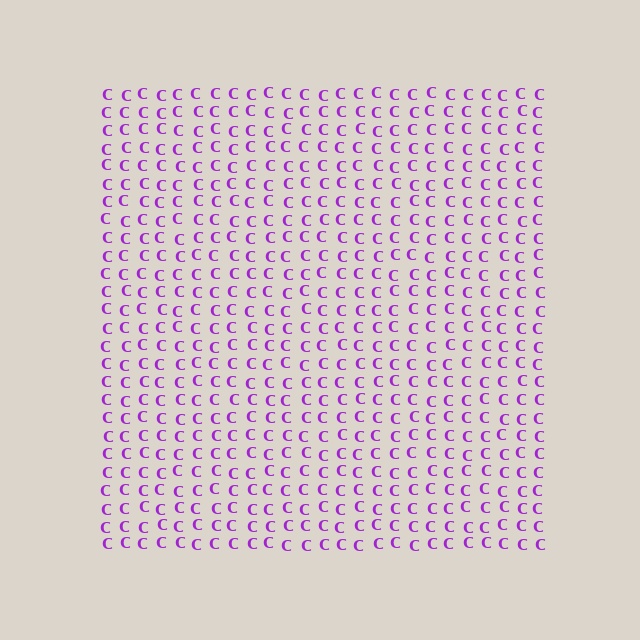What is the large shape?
The large shape is a square.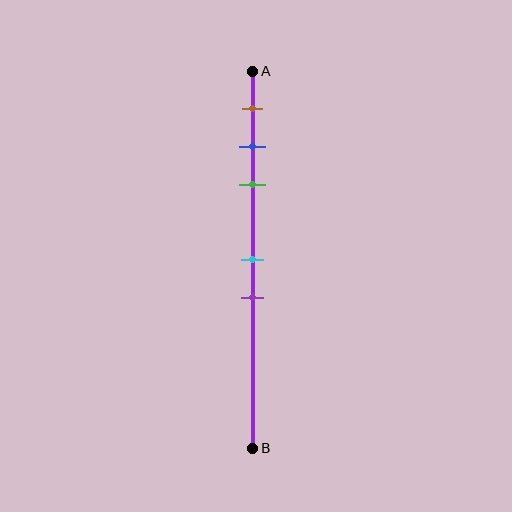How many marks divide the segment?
There are 5 marks dividing the segment.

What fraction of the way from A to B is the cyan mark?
The cyan mark is approximately 50% (0.5) of the way from A to B.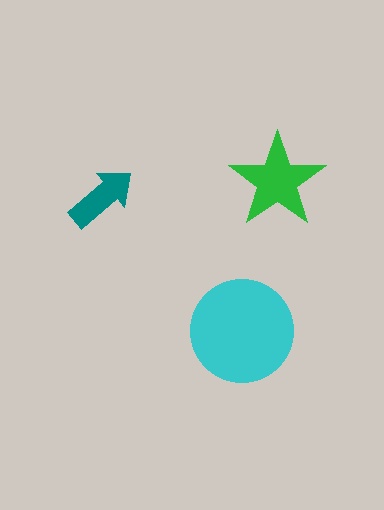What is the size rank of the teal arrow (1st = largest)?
3rd.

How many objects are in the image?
There are 3 objects in the image.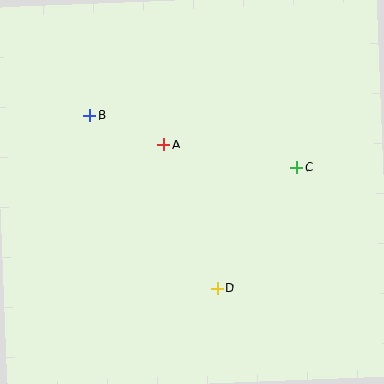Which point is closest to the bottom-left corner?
Point D is closest to the bottom-left corner.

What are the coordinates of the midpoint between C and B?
The midpoint between C and B is at (193, 142).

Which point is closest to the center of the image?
Point A at (164, 145) is closest to the center.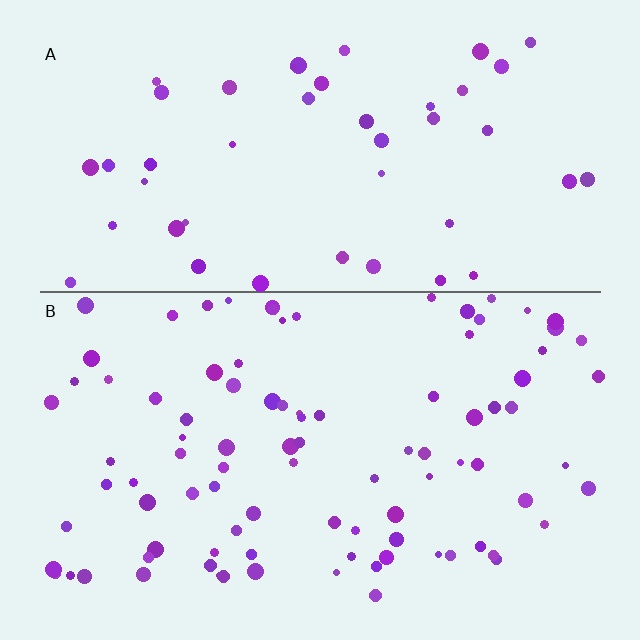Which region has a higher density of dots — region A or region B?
B (the bottom).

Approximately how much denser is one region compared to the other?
Approximately 2.1× — region B over region A.